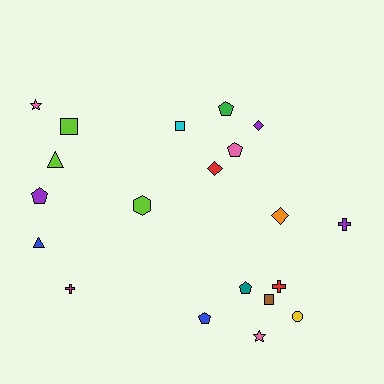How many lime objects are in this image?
There are 3 lime objects.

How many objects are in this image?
There are 20 objects.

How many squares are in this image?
There are 3 squares.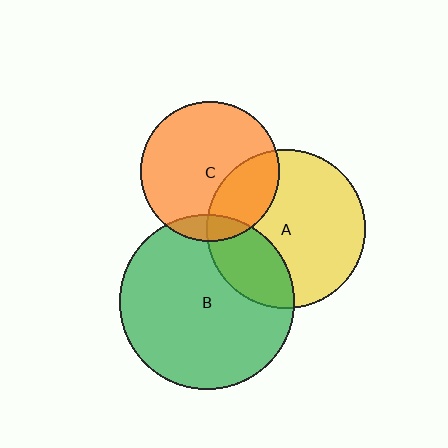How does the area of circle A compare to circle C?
Approximately 1.3 times.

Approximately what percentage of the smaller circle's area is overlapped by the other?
Approximately 25%.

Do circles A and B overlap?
Yes.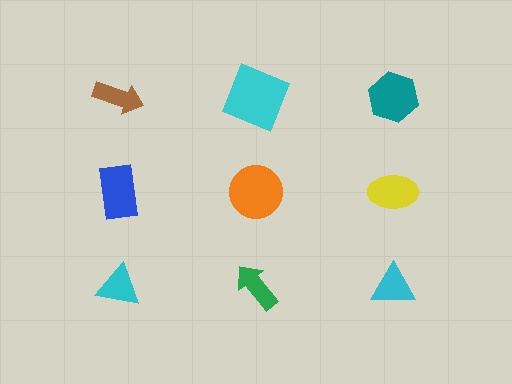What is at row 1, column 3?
A teal hexagon.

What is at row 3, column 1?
A cyan triangle.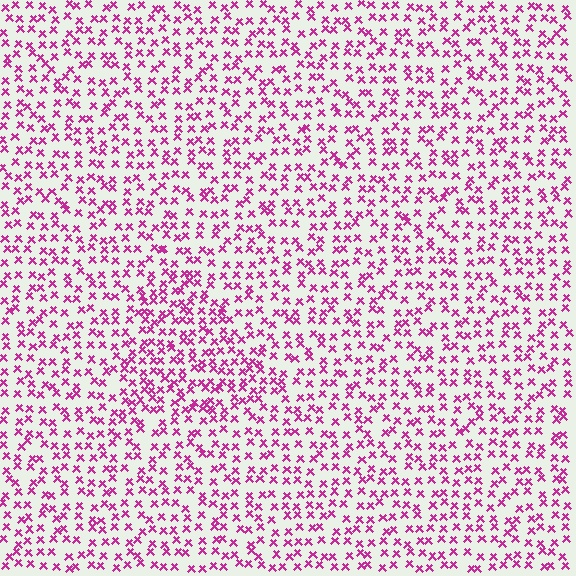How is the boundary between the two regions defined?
The boundary is defined by a change in element density (approximately 1.5x ratio). All elements are the same color, size, and shape.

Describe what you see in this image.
The image contains small magenta elements arranged at two different densities. A triangle-shaped region is visible where the elements are more densely packed than the surrounding area.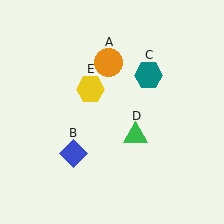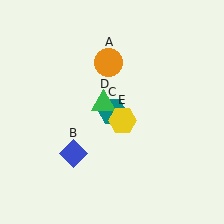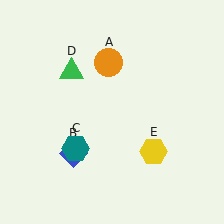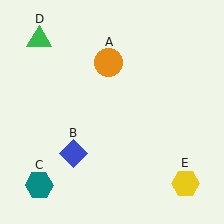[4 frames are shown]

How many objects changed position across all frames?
3 objects changed position: teal hexagon (object C), green triangle (object D), yellow hexagon (object E).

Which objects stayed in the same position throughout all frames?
Orange circle (object A) and blue diamond (object B) remained stationary.